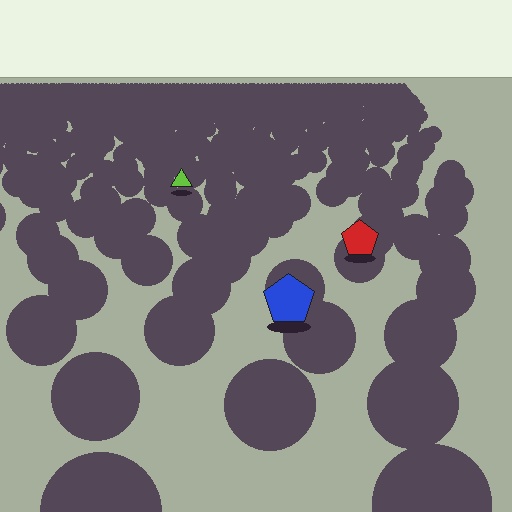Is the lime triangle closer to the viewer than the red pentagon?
No. The red pentagon is closer — you can tell from the texture gradient: the ground texture is coarser near it.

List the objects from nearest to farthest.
From nearest to farthest: the blue pentagon, the red pentagon, the lime triangle.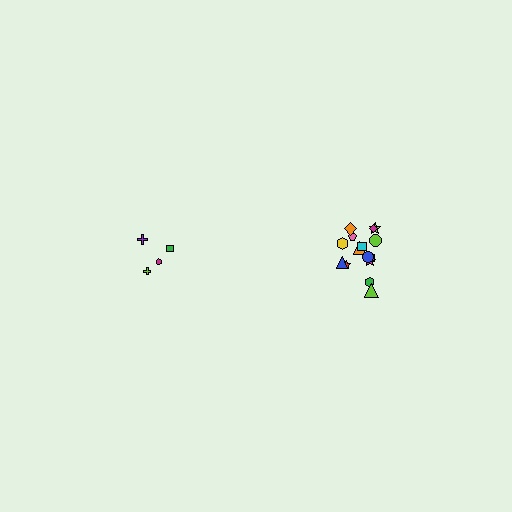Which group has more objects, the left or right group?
The right group.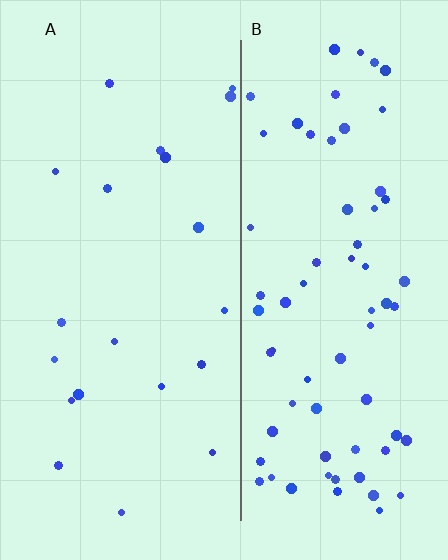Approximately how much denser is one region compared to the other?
Approximately 3.4× — region B over region A.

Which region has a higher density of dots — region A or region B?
B (the right).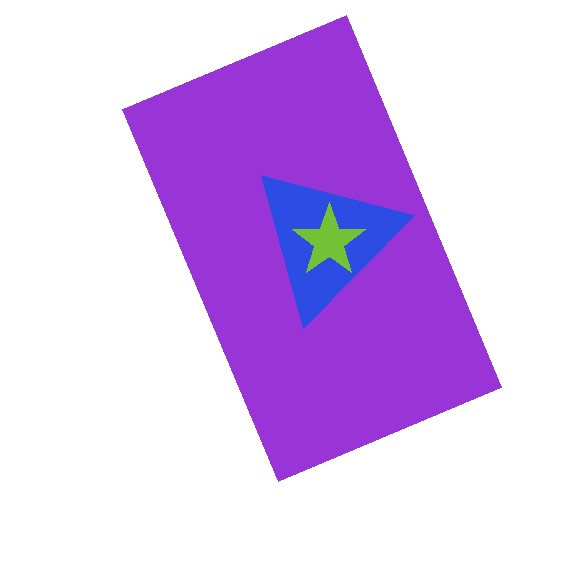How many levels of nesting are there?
3.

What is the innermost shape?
The lime star.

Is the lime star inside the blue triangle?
Yes.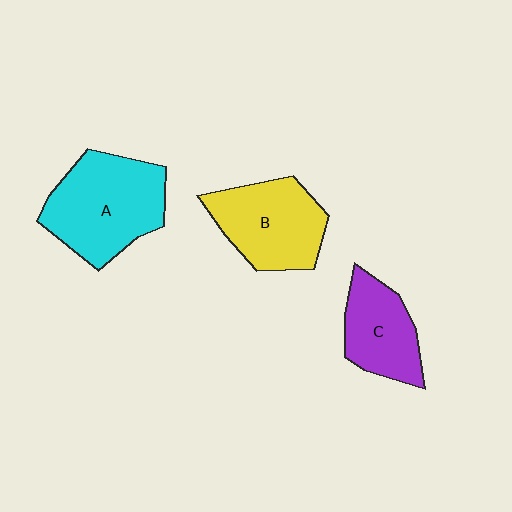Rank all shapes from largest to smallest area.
From largest to smallest: A (cyan), B (yellow), C (purple).